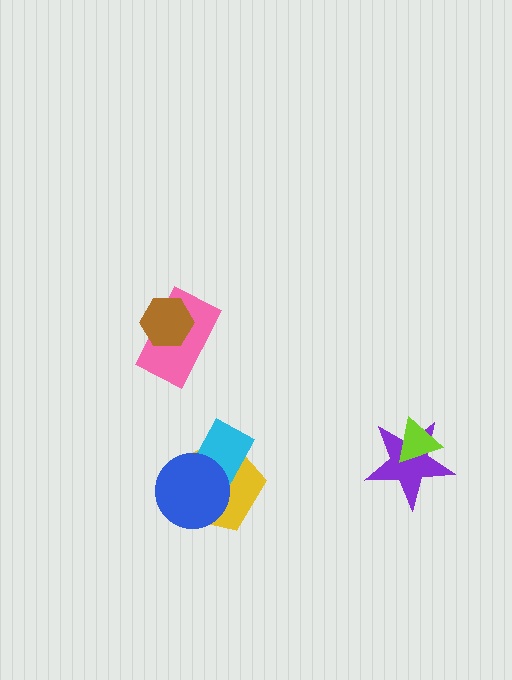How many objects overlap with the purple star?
1 object overlaps with the purple star.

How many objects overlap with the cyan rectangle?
2 objects overlap with the cyan rectangle.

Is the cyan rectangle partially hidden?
Yes, it is partially covered by another shape.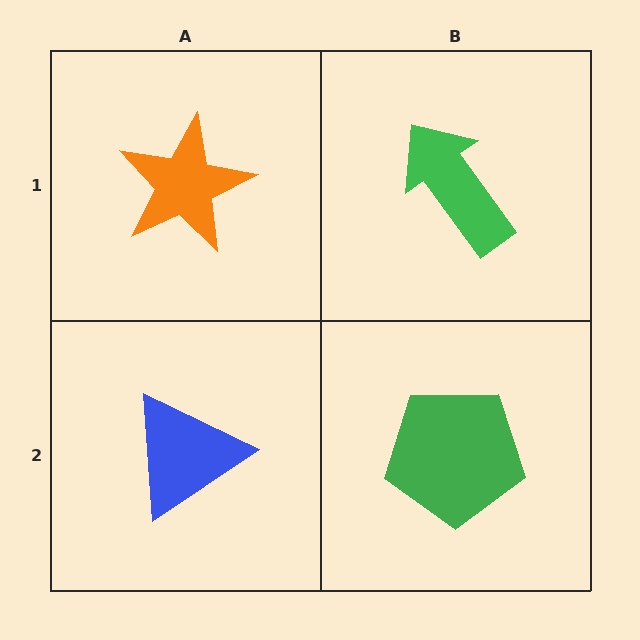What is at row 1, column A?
An orange star.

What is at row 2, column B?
A green pentagon.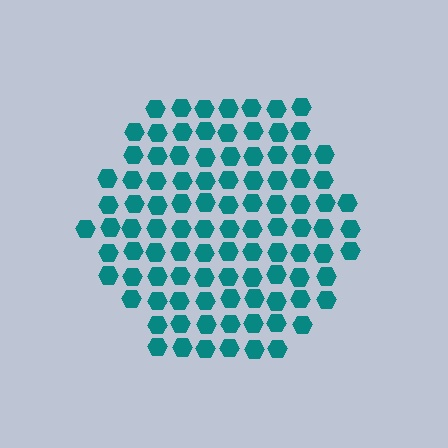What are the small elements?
The small elements are hexagons.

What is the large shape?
The large shape is a hexagon.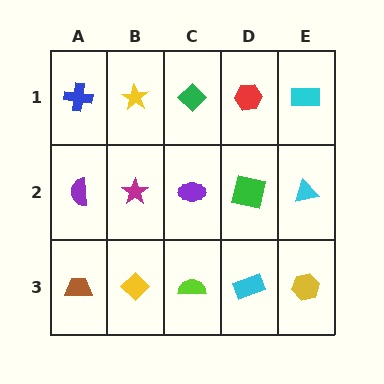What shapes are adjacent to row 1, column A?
A purple semicircle (row 2, column A), a yellow star (row 1, column B).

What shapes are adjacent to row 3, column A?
A purple semicircle (row 2, column A), a yellow diamond (row 3, column B).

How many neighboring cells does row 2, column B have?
4.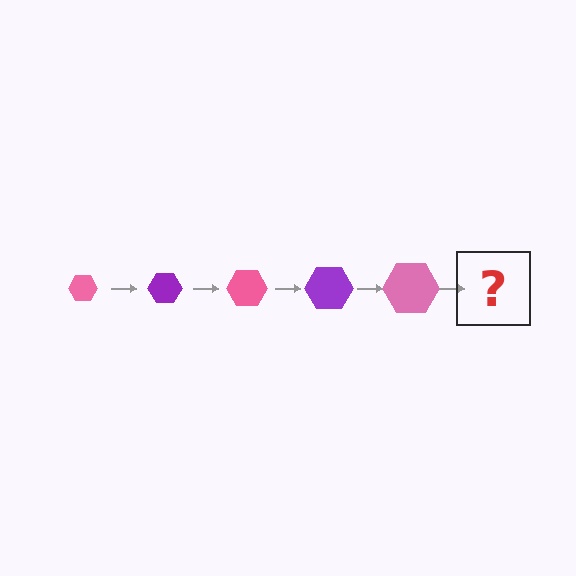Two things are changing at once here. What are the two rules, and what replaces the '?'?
The two rules are that the hexagon grows larger each step and the color cycles through pink and purple. The '?' should be a purple hexagon, larger than the previous one.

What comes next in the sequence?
The next element should be a purple hexagon, larger than the previous one.